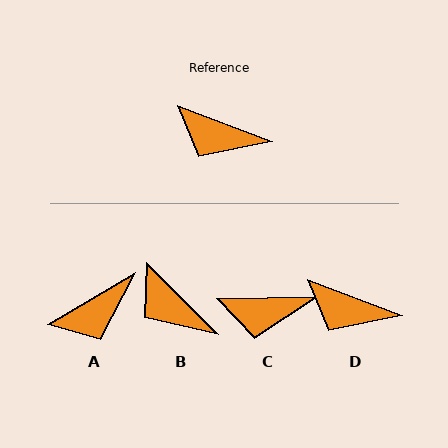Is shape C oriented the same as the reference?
No, it is off by about 22 degrees.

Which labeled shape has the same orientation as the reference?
D.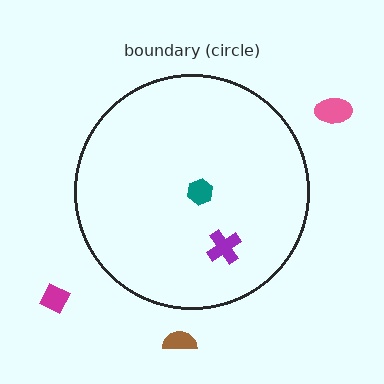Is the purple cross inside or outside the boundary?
Inside.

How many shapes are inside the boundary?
2 inside, 3 outside.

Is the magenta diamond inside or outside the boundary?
Outside.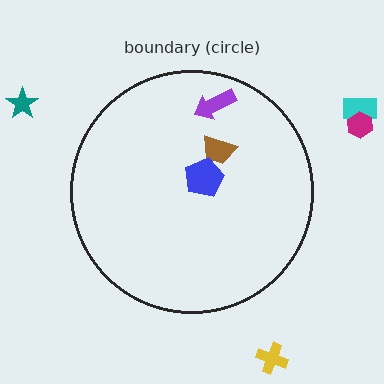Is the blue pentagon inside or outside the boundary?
Inside.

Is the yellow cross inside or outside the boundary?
Outside.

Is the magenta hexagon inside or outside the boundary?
Outside.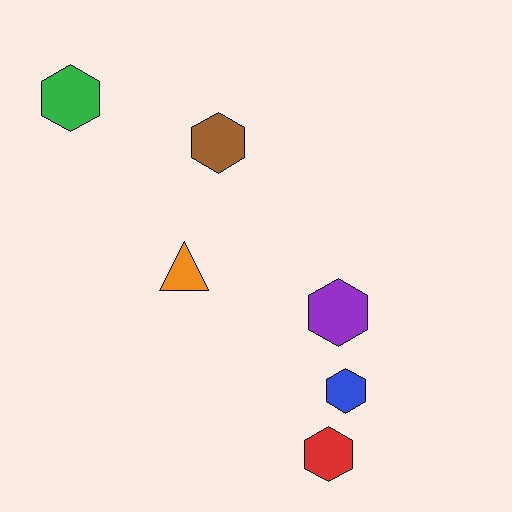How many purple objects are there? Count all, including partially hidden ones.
There is 1 purple object.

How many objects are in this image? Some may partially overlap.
There are 6 objects.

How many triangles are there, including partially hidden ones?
There is 1 triangle.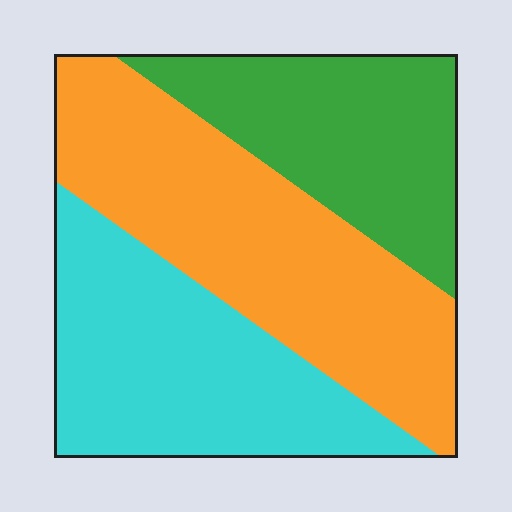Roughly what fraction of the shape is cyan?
Cyan takes up about one third (1/3) of the shape.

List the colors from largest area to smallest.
From largest to smallest: orange, cyan, green.